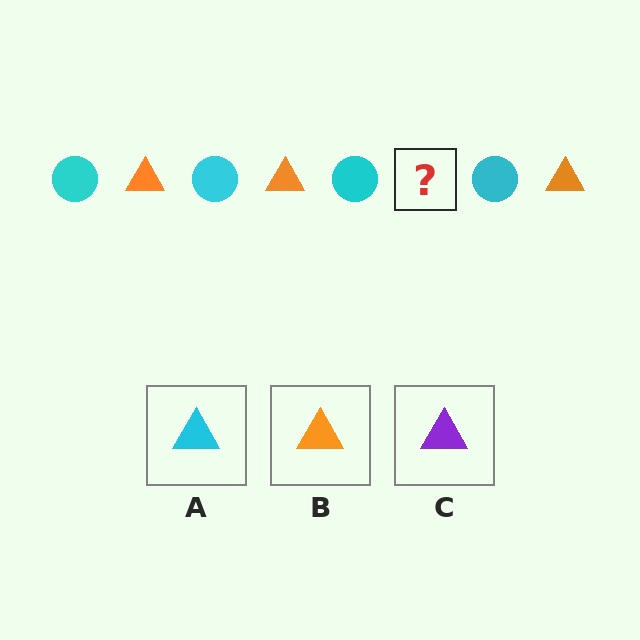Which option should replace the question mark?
Option B.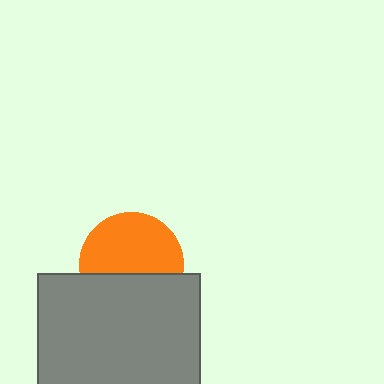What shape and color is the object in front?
The object in front is a gray rectangle.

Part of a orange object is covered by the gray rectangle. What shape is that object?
It is a circle.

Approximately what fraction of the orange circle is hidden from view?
Roughly 40% of the orange circle is hidden behind the gray rectangle.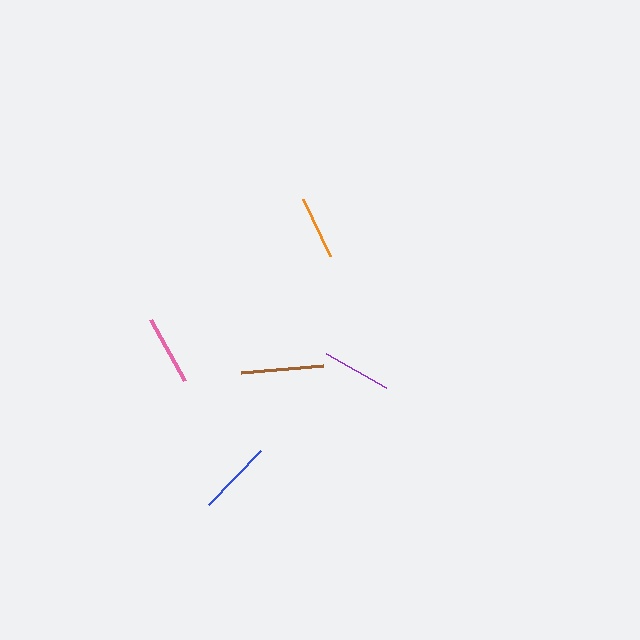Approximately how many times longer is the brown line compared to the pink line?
The brown line is approximately 1.2 times the length of the pink line.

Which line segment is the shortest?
The orange line is the shortest at approximately 63 pixels.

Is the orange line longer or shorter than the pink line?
The pink line is longer than the orange line.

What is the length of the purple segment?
The purple segment is approximately 68 pixels long.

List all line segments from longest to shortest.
From longest to shortest: brown, blue, pink, purple, orange.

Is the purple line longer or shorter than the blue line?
The blue line is longer than the purple line.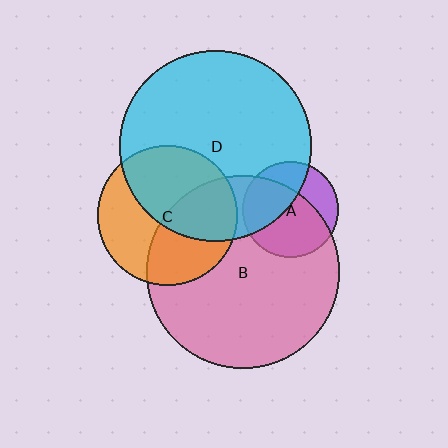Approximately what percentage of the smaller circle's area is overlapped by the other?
Approximately 70%.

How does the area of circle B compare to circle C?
Approximately 1.9 times.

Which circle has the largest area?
Circle B (pink).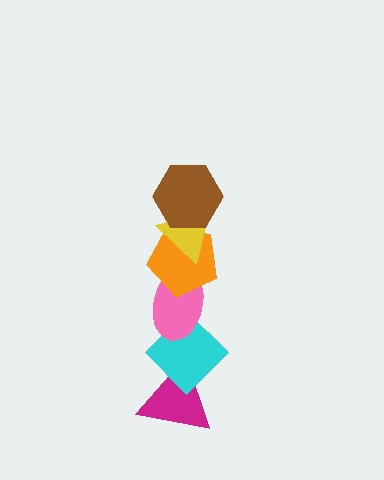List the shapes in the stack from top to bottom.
From top to bottom: the brown hexagon, the yellow triangle, the orange pentagon, the pink ellipse, the cyan diamond, the magenta triangle.